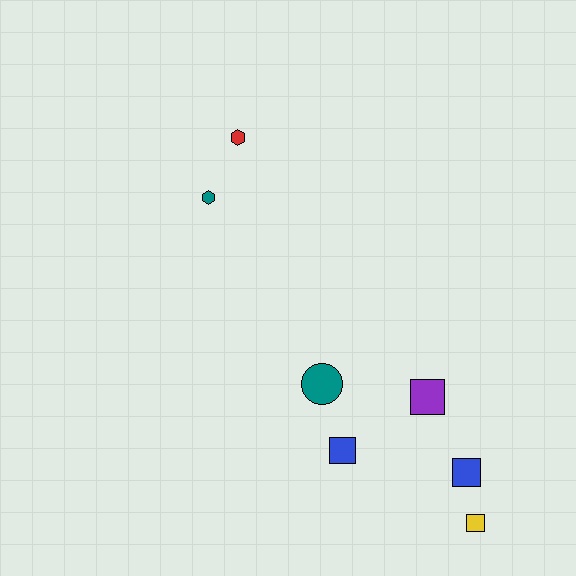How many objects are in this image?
There are 7 objects.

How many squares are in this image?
There are 4 squares.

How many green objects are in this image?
There are no green objects.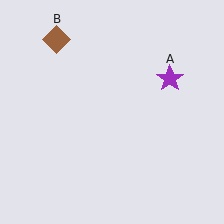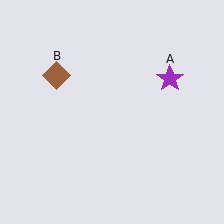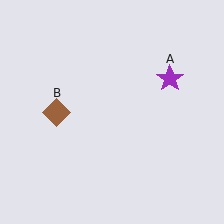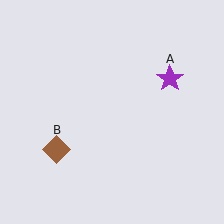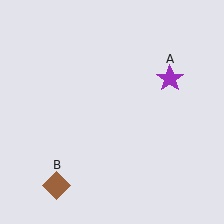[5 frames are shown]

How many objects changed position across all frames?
1 object changed position: brown diamond (object B).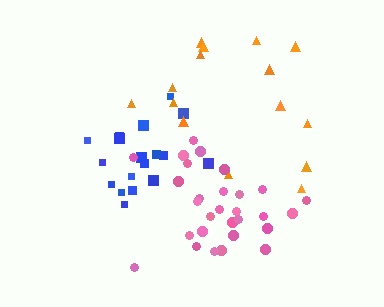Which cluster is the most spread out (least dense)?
Orange.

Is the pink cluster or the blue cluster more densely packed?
Blue.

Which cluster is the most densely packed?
Blue.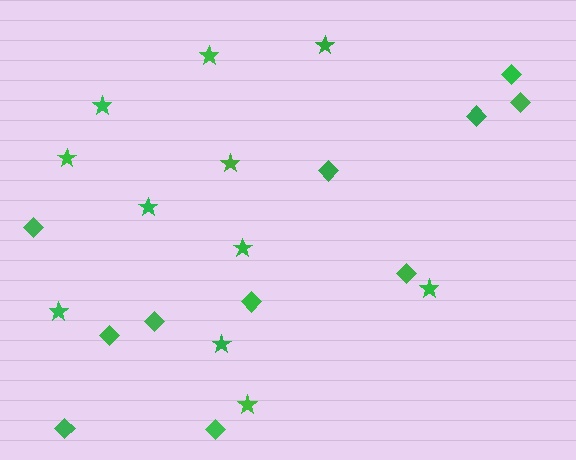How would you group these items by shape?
There are 2 groups: one group of diamonds (11) and one group of stars (11).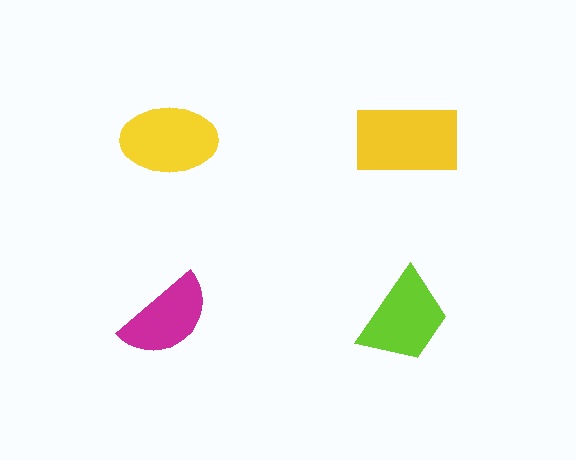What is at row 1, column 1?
A yellow ellipse.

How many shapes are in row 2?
2 shapes.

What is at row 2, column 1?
A magenta semicircle.